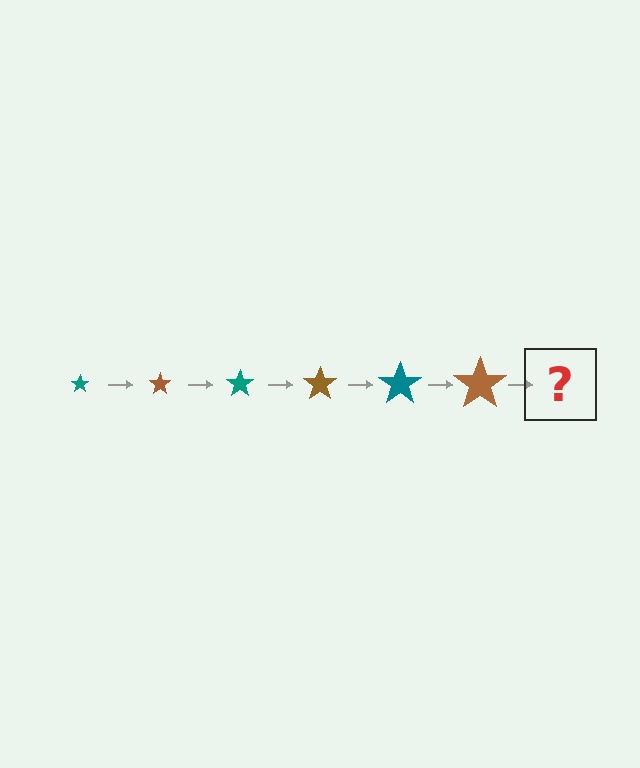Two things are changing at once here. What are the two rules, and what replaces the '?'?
The two rules are that the star grows larger each step and the color cycles through teal and brown. The '?' should be a teal star, larger than the previous one.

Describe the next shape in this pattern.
It should be a teal star, larger than the previous one.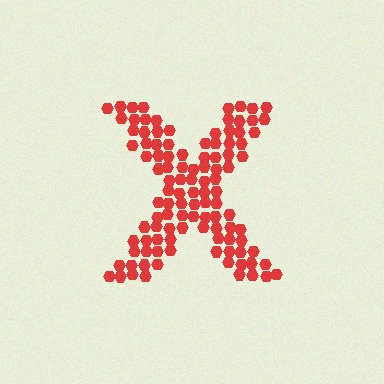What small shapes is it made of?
It is made of small hexagons.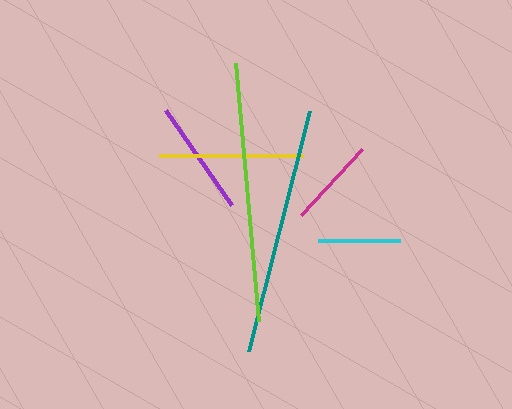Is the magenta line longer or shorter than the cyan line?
The magenta line is longer than the cyan line.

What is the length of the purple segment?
The purple segment is approximately 116 pixels long.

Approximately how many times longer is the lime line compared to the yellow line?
The lime line is approximately 1.8 times the length of the yellow line.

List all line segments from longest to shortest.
From longest to shortest: lime, teal, yellow, purple, magenta, cyan.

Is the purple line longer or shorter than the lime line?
The lime line is longer than the purple line.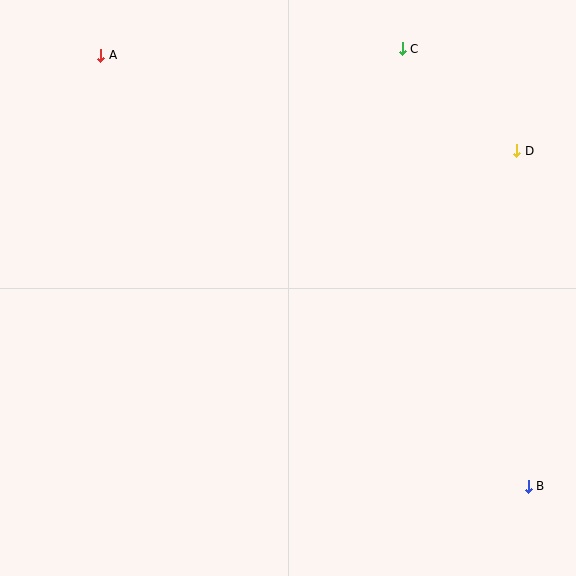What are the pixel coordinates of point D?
Point D is at (517, 151).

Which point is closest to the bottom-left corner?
Point A is closest to the bottom-left corner.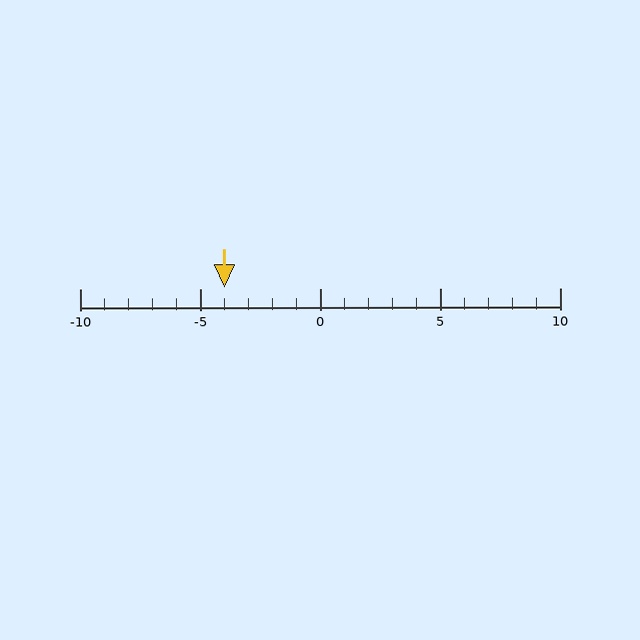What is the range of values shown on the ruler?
The ruler shows values from -10 to 10.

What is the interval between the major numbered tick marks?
The major tick marks are spaced 5 units apart.